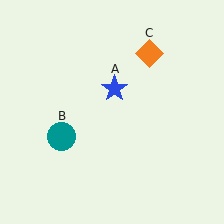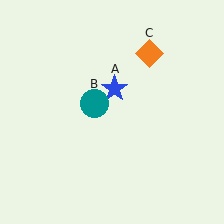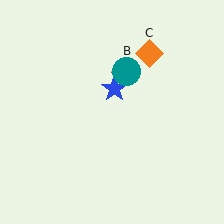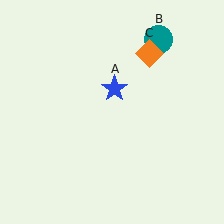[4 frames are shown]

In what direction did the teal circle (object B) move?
The teal circle (object B) moved up and to the right.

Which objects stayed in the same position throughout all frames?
Blue star (object A) and orange diamond (object C) remained stationary.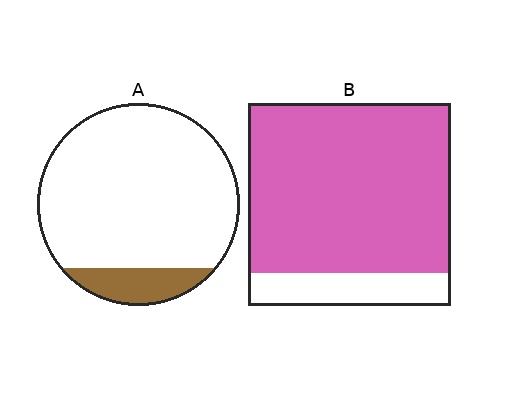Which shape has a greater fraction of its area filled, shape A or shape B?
Shape B.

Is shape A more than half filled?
No.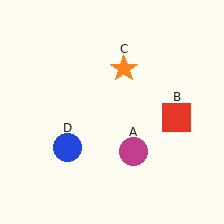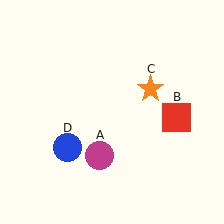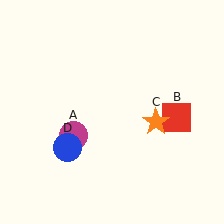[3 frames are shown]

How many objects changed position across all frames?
2 objects changed position: magenta circle (object A), orange star (object C).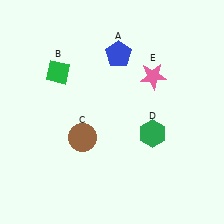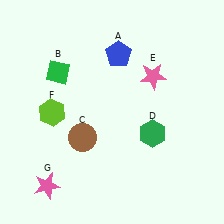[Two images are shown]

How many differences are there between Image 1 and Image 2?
There are 2 differences between the two images.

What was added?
A lime hexagon (F), a pink star (G) were added in Image 2.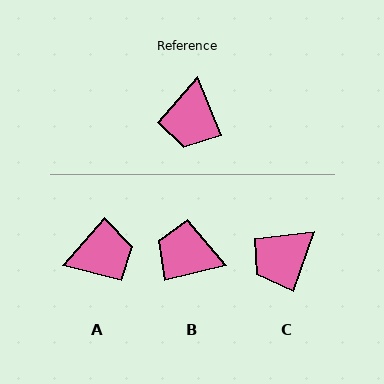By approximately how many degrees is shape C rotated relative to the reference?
Approximately 43 degrees clockwise.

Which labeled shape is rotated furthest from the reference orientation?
A, about 116 degrees away.